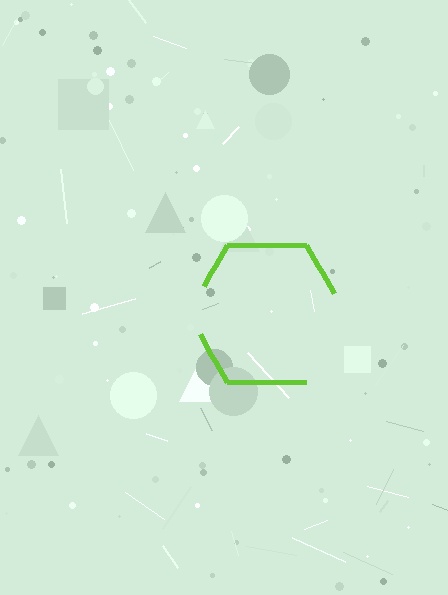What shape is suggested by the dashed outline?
The dashed outline suggests a hexagon.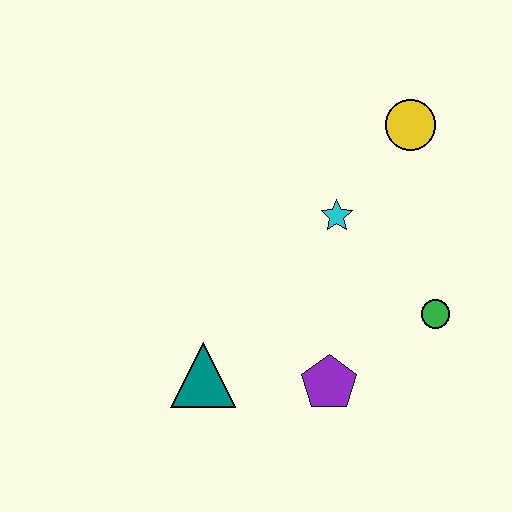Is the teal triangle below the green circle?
Yes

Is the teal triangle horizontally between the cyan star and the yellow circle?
No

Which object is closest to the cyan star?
The yellow circle is closest to the cyan star.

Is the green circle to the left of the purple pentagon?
No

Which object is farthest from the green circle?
The teal triangle is farthest from the green circle.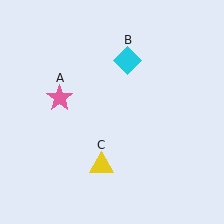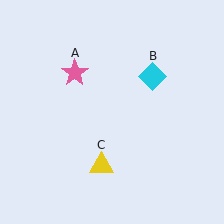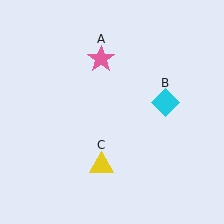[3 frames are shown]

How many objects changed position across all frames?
2 objects changed position: pink star (object A), cyan diamond (object B).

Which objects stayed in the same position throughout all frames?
Yellow triangle (object C) remained stationary.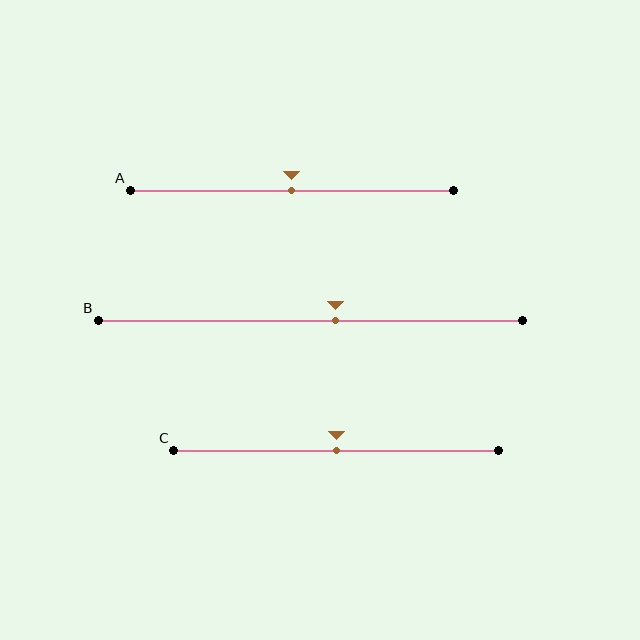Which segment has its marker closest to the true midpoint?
Segment A has its marker closest to the true midpoint.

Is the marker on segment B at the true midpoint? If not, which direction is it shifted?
No, the marker on segment B is shifted to the right by about 6% of the segment length.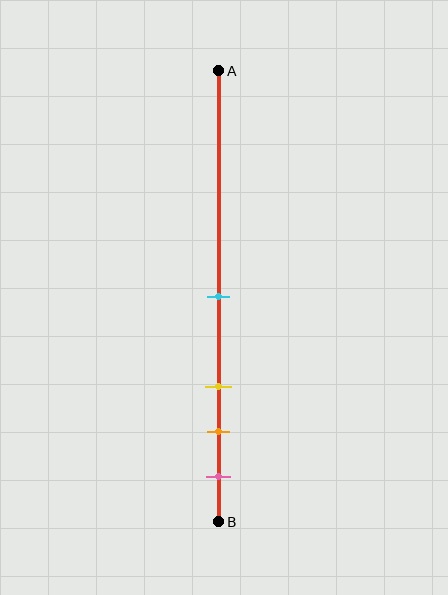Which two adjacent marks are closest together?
The orange and pink marks are the closest adjacent pair.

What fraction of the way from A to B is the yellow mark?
The yellow mark is approximately 70% (0.7) of the way from A to B.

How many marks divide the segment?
There are 4 marks dividing the segment.